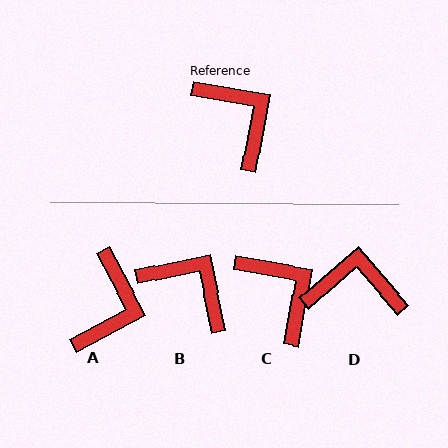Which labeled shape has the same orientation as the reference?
C.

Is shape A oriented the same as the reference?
No, it is off by about 52 degrees.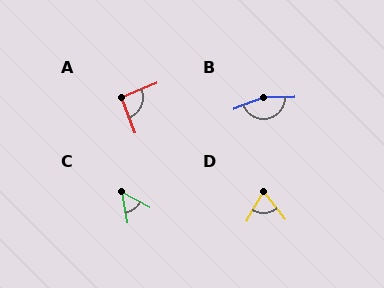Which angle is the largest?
B, at approximately 160 degrees.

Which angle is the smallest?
C, at approximately 50 degrees.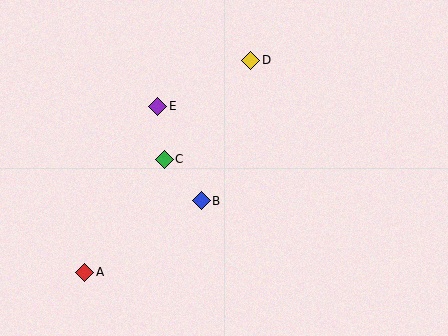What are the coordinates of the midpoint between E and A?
The midpoint between E and A is at (121, 189).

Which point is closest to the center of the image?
Point B at (201, 201) is closest to the center.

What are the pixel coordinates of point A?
Point A is at (85, 272).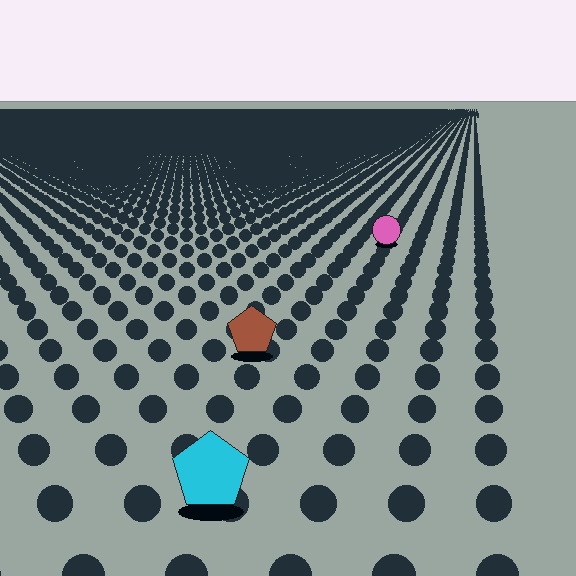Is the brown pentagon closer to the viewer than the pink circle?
Yes. The brown pentagon is closer — you can tell from the texture gradient: the ground texture is coarser near it.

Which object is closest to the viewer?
The cyan pentagon is closest. The texture marks near it are larger and more spread out.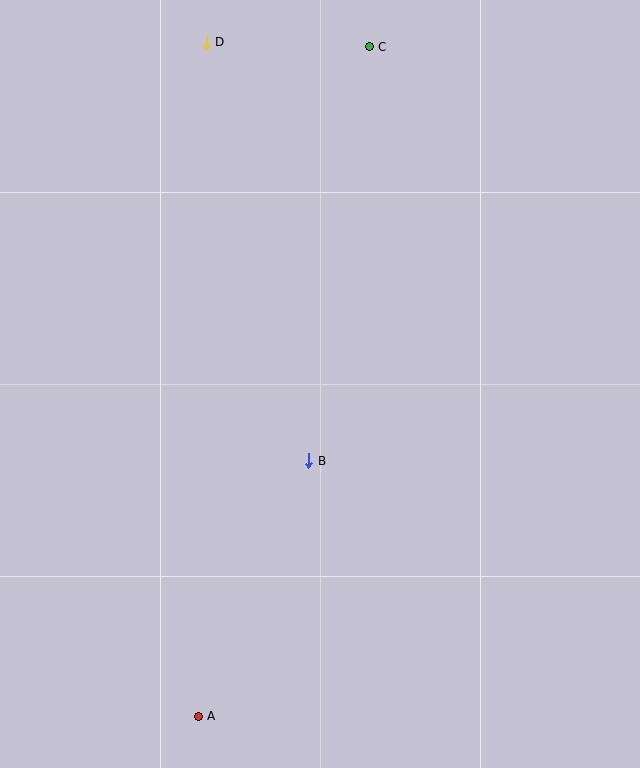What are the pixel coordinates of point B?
Point B is at (309, 461).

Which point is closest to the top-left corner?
Point D is closest to the top-left corner.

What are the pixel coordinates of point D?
Point D is at (206, 42).